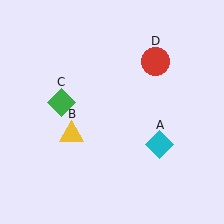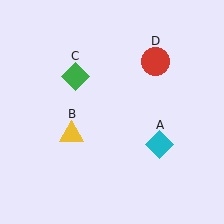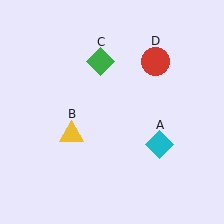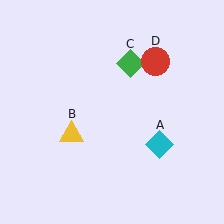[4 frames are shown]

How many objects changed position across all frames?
1 object changed position: green diamond (object C).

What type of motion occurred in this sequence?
The green diamond (object C) rotated clockwise around the center of the scene.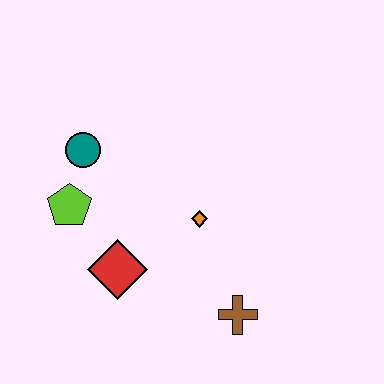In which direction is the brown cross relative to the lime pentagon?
The brown cross is to the right of the lime pentagon.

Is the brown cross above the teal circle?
No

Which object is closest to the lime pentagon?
The teal circle is closest to the lime pentagon.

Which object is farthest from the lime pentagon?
The brown cross is farthest from the lime pentagon.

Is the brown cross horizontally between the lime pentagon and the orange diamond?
No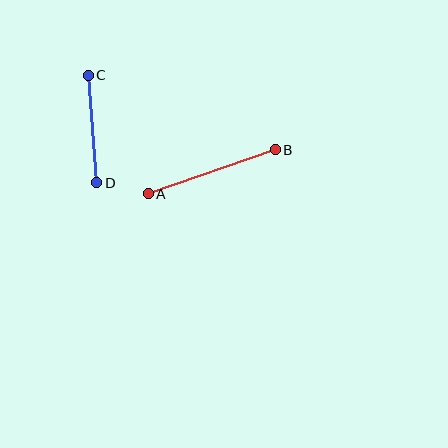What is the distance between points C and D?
The distance is approximately 108 pixels.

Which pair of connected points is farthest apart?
Points A and B are farthest apart.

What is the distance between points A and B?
The distance is approximately 134 pixels.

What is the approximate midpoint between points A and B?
The midpoint is at approximately (212, 172) pixels.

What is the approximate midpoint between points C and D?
The midpoint is at approximately (92, 129) pixels.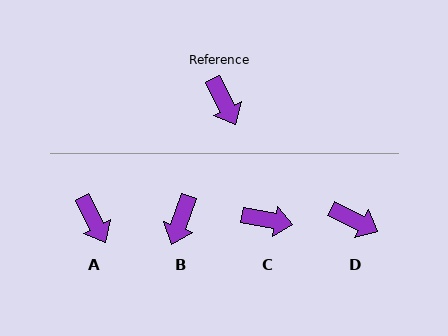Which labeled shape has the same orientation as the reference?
A.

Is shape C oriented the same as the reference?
No, it is off by about 53 degrees.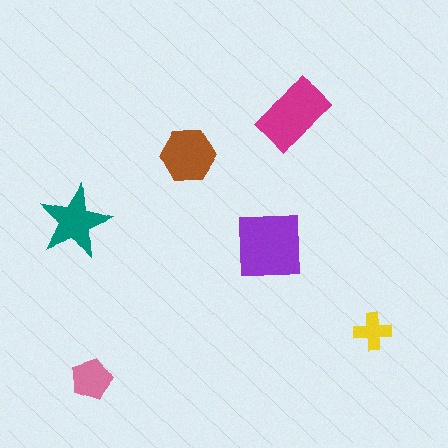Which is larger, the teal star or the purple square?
The purple square.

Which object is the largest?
The purple square.